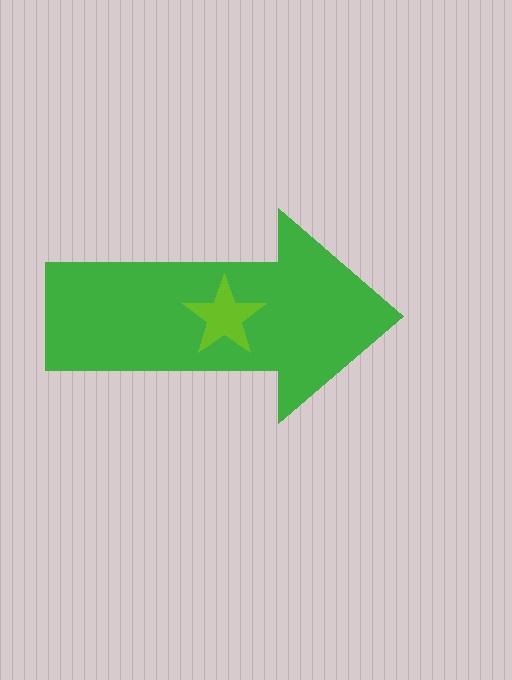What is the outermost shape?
The green arrow.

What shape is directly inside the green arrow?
The lime star.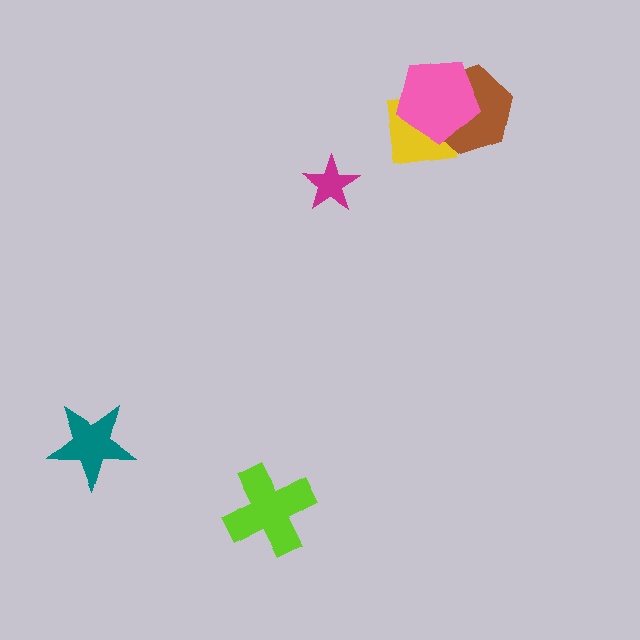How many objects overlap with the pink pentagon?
2 objects overlap with the pink pentagon.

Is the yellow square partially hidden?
Yes, it is partially covered by another shape.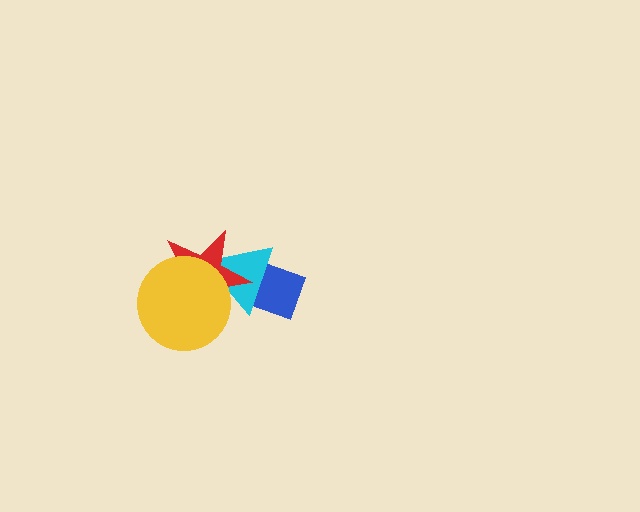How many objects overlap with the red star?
2 objects overlap with the red star.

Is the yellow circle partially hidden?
No, no other shape covers it.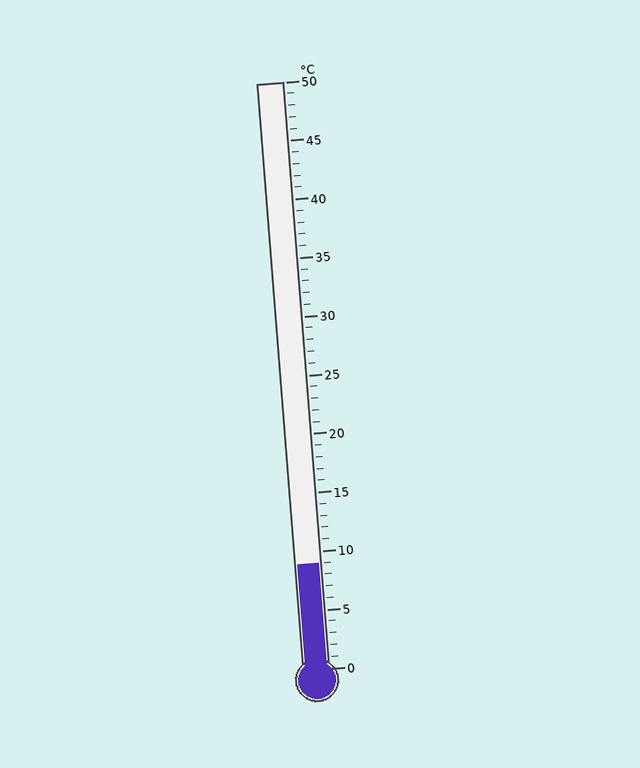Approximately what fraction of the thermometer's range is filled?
The thermometer is filled to approximately 20% of its range.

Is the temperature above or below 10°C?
The temperature is below 10°C.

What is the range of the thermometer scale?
The thermometer scale ranges from 0°C to 50°C.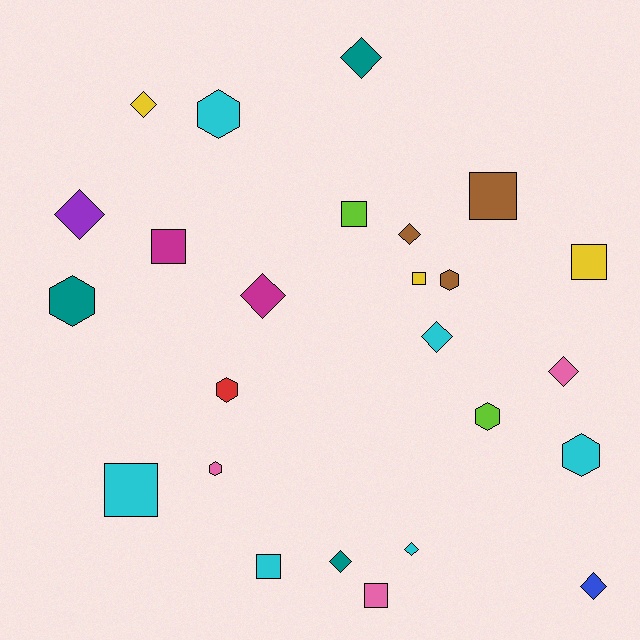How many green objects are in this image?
There are no green objects.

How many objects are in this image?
There are 25 objects.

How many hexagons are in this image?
There are 7 hexagons.